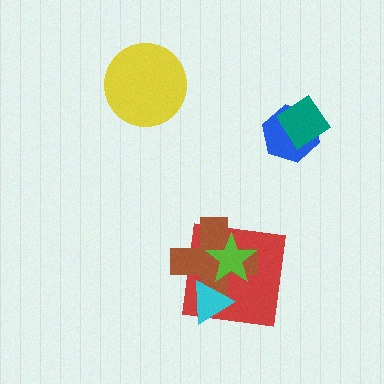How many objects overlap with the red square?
3 objects overlap with the red square.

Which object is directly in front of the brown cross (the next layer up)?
The lime star is directly in front of the brown cross.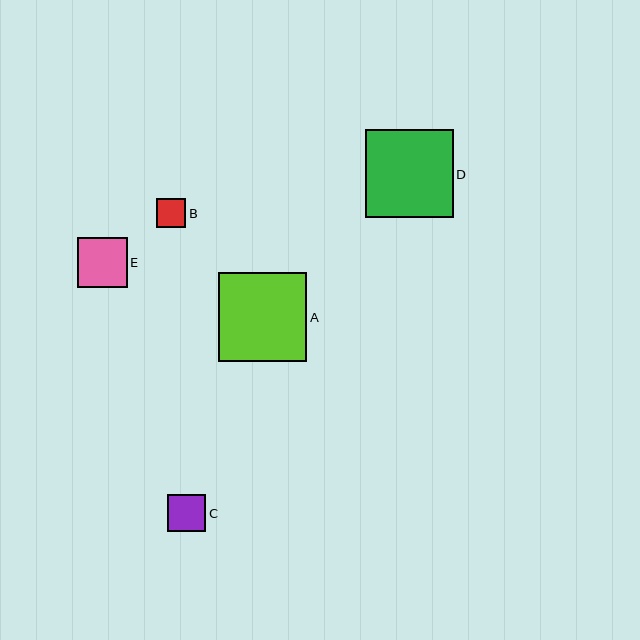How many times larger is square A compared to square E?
Square A is approximately 1.8 times the size of square E.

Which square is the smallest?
Square B is the smallest with a size of approximately 29 pixels.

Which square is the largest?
Square A is the largest with a size of approximately 89 pixels.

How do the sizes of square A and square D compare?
Square A and square D are approximately the same size.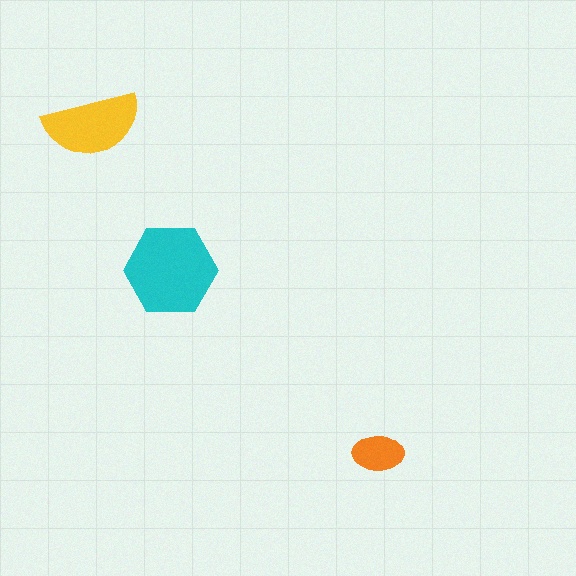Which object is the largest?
The cyan hexagon.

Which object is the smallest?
The orange ellipse.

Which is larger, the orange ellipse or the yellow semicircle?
The yellow semicircle.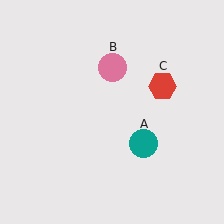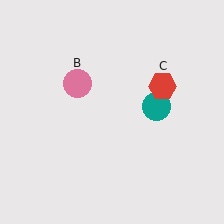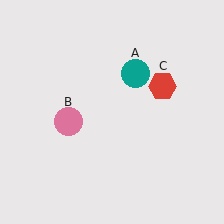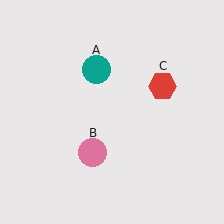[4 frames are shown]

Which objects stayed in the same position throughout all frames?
Red hexagon (object C) remained stationary.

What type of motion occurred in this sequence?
The teal circle (object A), pink circle (object B) rotated counterclockwise around the center of the scene.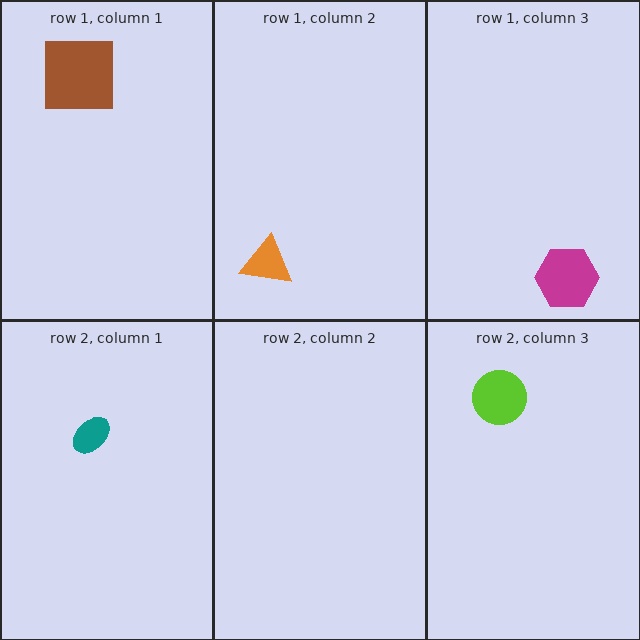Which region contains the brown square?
The row 1, column 1 region.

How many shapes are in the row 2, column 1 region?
1.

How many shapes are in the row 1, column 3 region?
1.